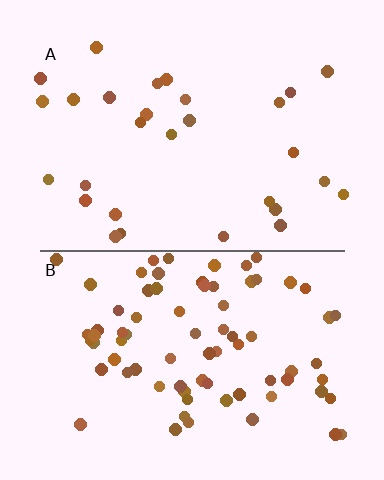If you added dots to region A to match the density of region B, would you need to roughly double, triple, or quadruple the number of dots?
Approximately triple.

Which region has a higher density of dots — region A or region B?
B (the bottom).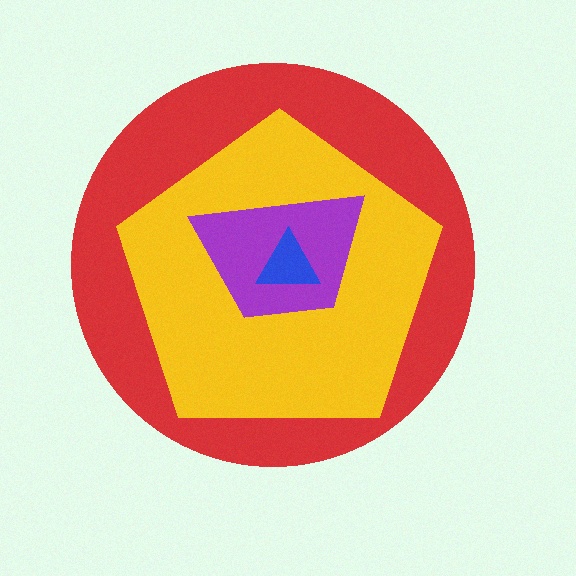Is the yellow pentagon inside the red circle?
Yes.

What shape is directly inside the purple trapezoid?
The blue triangle.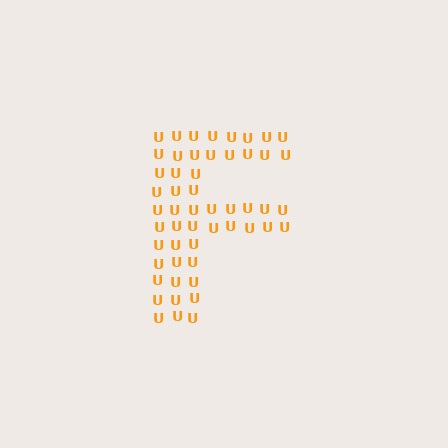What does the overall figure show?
The overall figure shows the letter F.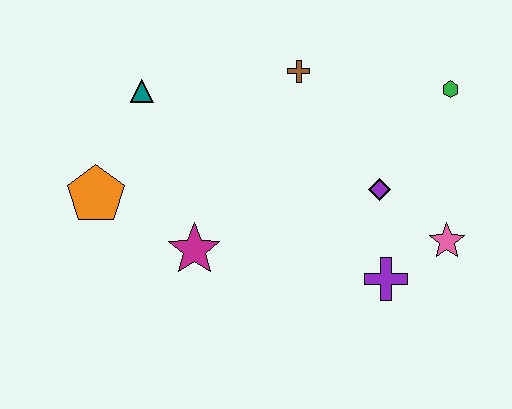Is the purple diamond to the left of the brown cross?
No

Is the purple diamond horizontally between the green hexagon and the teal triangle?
Yes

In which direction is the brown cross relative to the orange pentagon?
The brown cross is to the right of the orange pentagon.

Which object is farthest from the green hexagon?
The orange pentagon is farthest from the green hexagon.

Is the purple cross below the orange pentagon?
Yes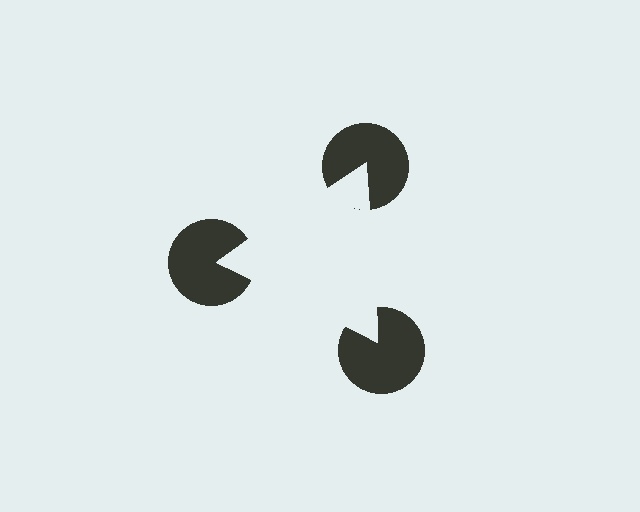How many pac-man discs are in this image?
There are 3 — one at each vertex of the illusory triangle.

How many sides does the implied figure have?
3 sides.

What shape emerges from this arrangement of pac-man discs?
An illusory triangle — its edges are inferred from the aligned wedge cuts in the pac-man discs, not physically drawn.